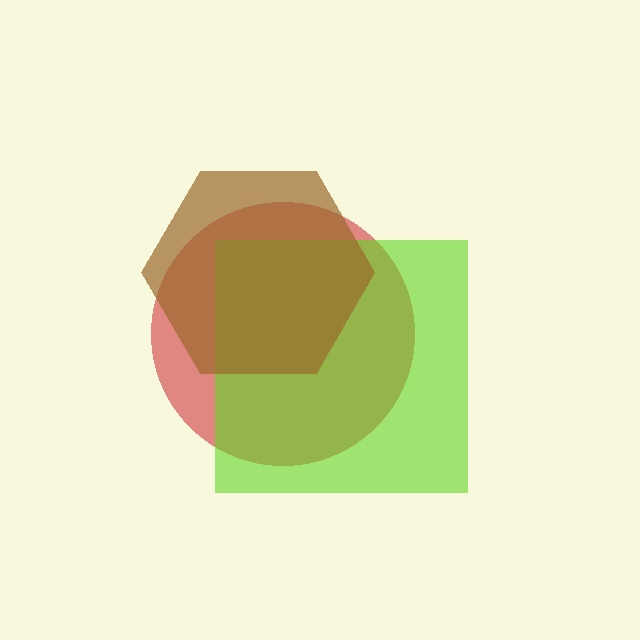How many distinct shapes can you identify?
There are 3 distinct shapes: a red circle, a lime square, a brown hexagon.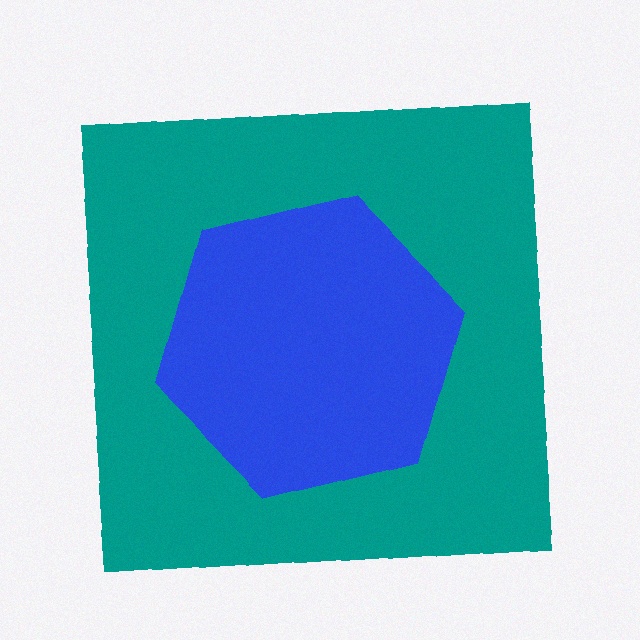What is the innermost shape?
The blue hexagon.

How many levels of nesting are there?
2.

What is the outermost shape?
The teal square.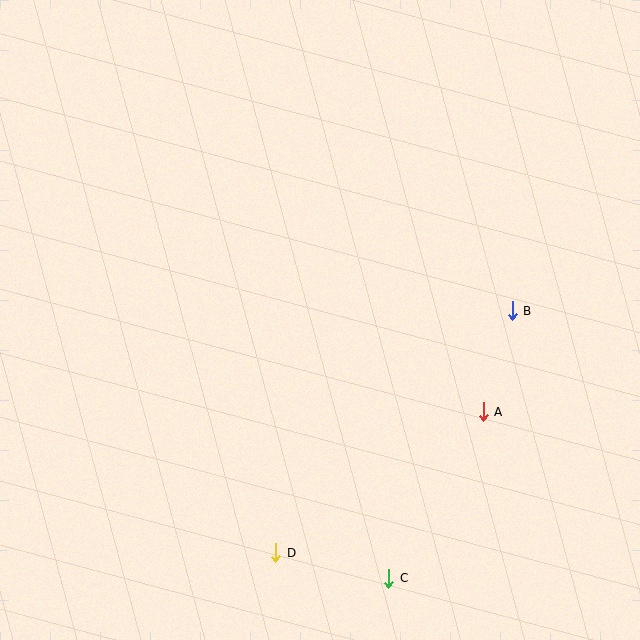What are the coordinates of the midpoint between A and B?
The midpoint between A and B is at (498, 361).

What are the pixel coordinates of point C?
Point C is at (389, 578).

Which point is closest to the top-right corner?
Point B is closest to the top-right corner.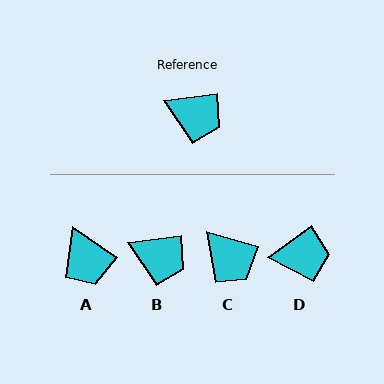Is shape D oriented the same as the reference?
No, it is off by about 29 degrees.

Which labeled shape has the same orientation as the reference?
B.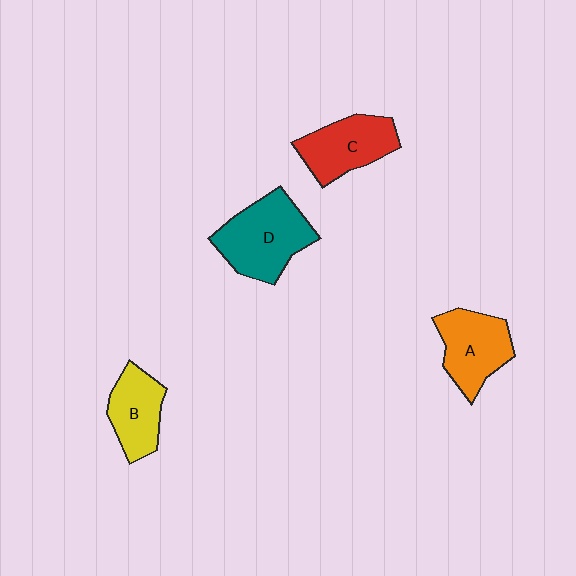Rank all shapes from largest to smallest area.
From largest to smallest: D (teal), A (orange), C (red), B (yellow).